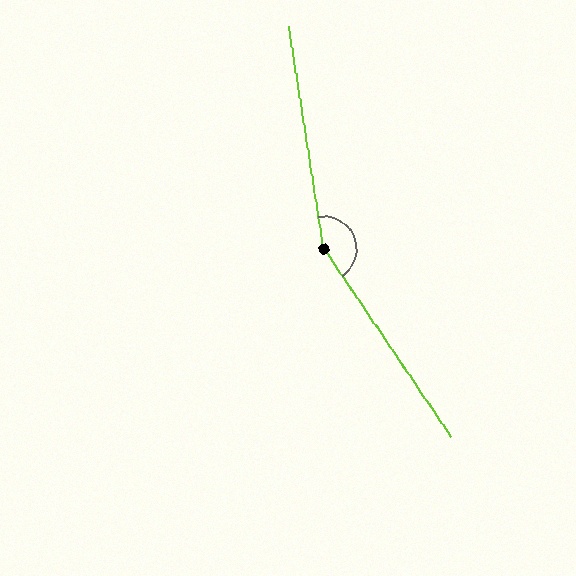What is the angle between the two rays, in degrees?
Approximately 155 degrees.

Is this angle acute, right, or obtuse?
It is obtuse.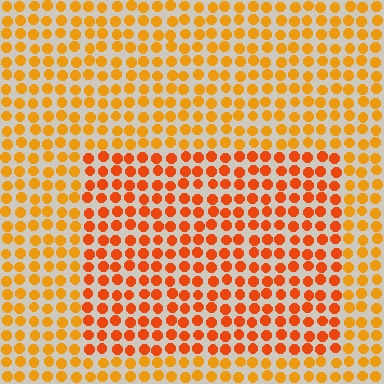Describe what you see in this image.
The image is filled with small orange elements in a uniform arrangement. A rectangle-shaped region is visible where the elements are tinted to a slightly different hue, forming a subtle color boundary.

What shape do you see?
I see a rectangle.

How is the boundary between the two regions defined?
The boundary is defined purely by a slight shift in hue (about 23 degrees). Spacing, size, and orientation are identical on both sides.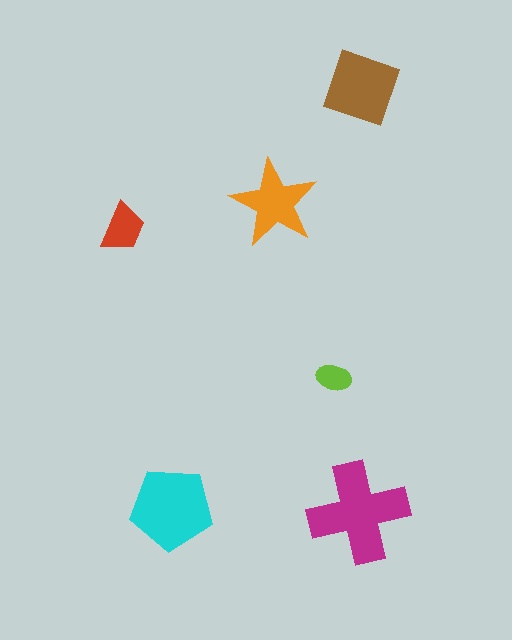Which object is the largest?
The magenta cross.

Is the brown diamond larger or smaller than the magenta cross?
Smaller.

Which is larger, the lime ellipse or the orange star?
The orange star.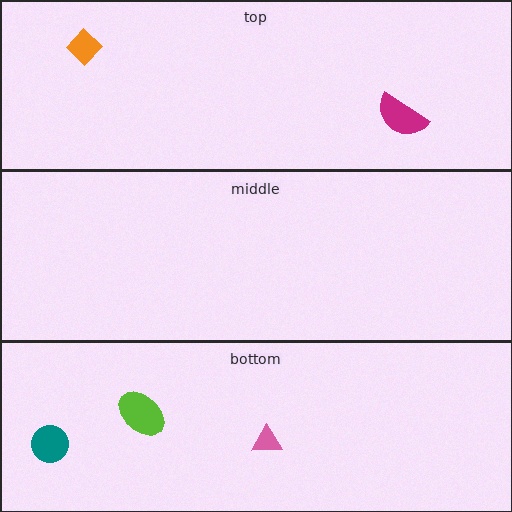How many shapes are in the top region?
2.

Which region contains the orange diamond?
The top region.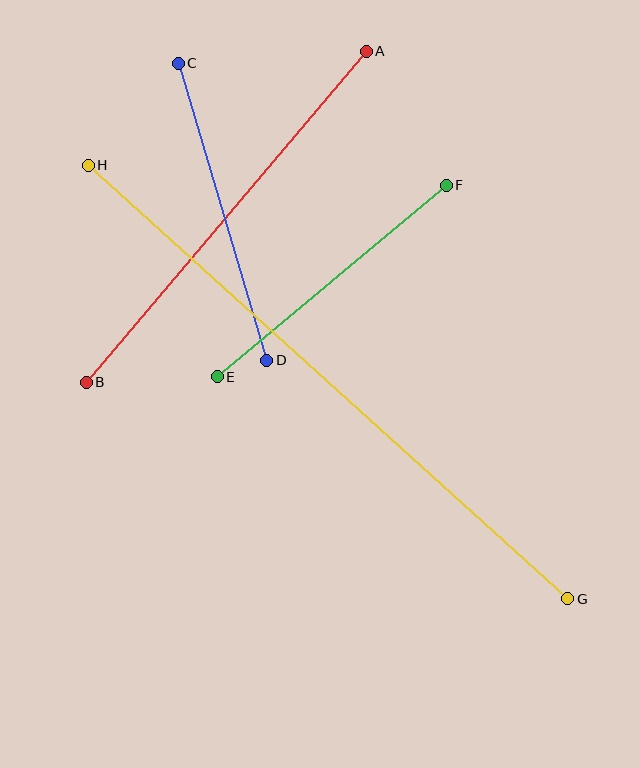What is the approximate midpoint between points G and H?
The midpoint is at approximately (328, 382) pixels.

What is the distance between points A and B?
The distance is approximately 434 pixels.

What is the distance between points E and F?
The distance is approximately 298 pixels.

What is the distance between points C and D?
The distance is approximately 310 pixels.